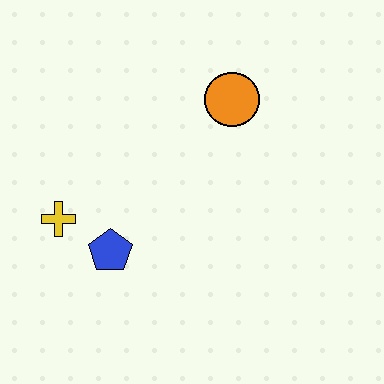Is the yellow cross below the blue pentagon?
No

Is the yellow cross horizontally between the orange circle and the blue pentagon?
No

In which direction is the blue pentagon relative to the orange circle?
The blue pentagon is below the orange circle.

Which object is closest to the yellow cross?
The blue pentagon is closest to the yellow cross.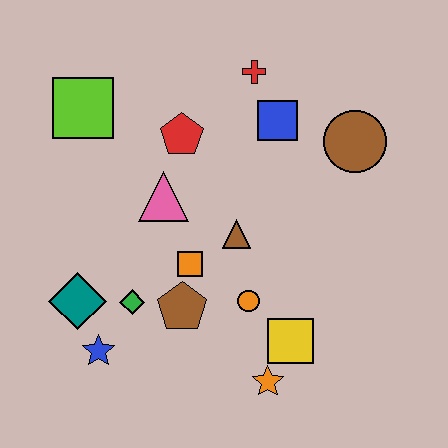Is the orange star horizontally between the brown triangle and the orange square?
No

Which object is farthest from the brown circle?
The blue star is farthest from the brown circle.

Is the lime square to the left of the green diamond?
Yes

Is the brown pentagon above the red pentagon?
No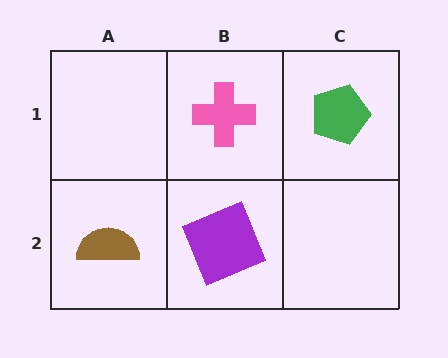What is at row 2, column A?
A brown semicircle.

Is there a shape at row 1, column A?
No, that cell is empty.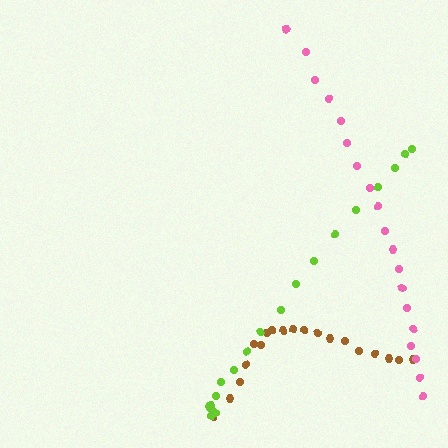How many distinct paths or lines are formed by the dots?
There are 3 distinct paths.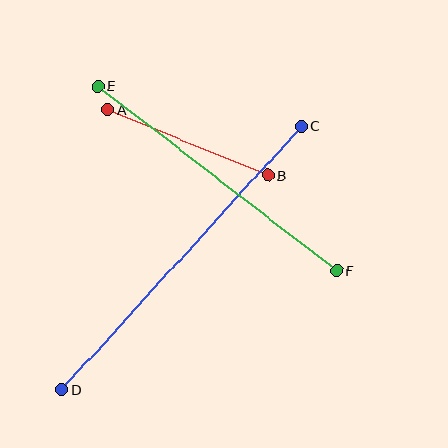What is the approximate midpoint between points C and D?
The midpoint is at approximately (182, 258) pixels.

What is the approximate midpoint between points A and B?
The midpoint is at approximately (188, 142) pixels.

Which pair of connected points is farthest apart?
Points C and D are farthest apart.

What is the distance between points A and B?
The distance is approximately 172 pixels.